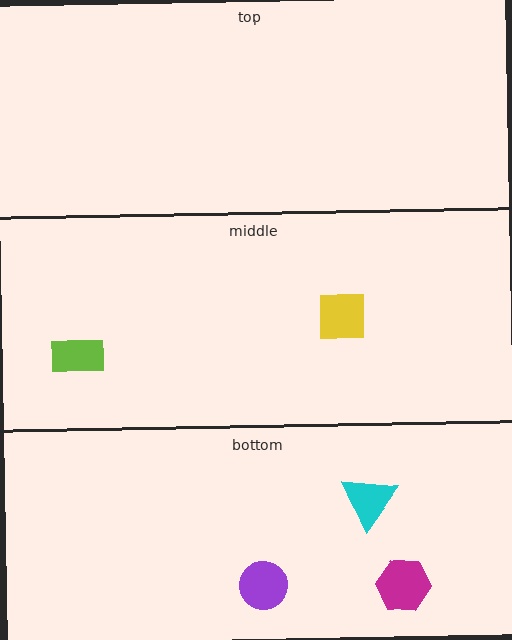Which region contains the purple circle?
The bottom region.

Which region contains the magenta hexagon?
The bottom region.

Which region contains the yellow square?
The middle region.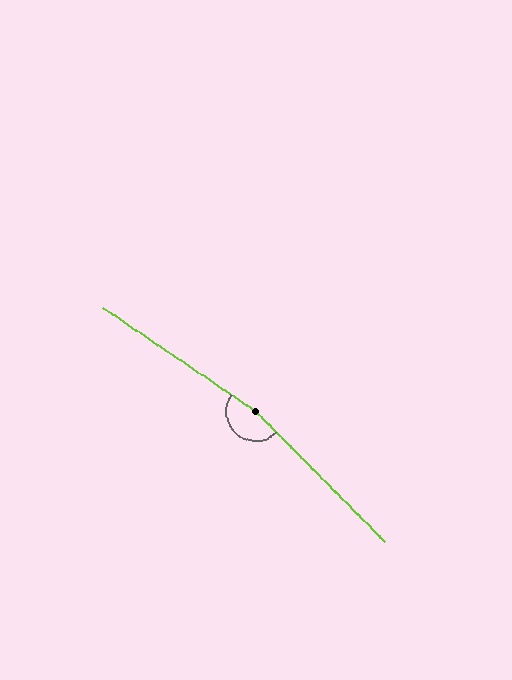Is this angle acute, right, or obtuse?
It is obtuse.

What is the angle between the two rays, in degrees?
Approximately 169 degrees.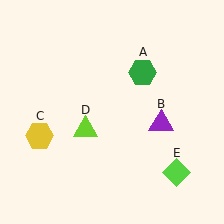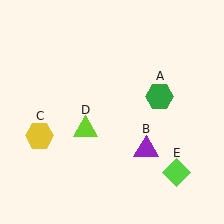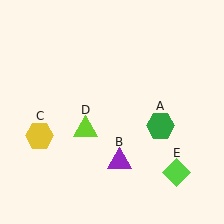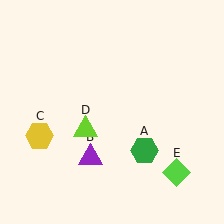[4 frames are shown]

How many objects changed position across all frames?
2 objects changed position: green hexagon (object A), purple triangle (object B).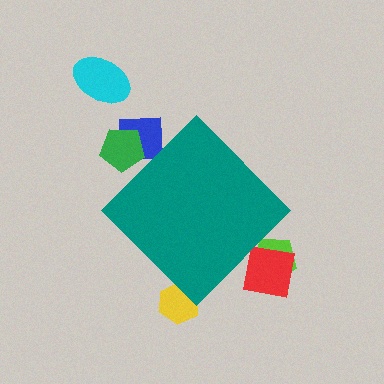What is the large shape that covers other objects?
A teal diamond.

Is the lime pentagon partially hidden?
Yes, the lime pentagon is partially hidden behind the teal diamond.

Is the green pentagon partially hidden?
Yes, the green pentagon is partially hidden behind the teal diamond.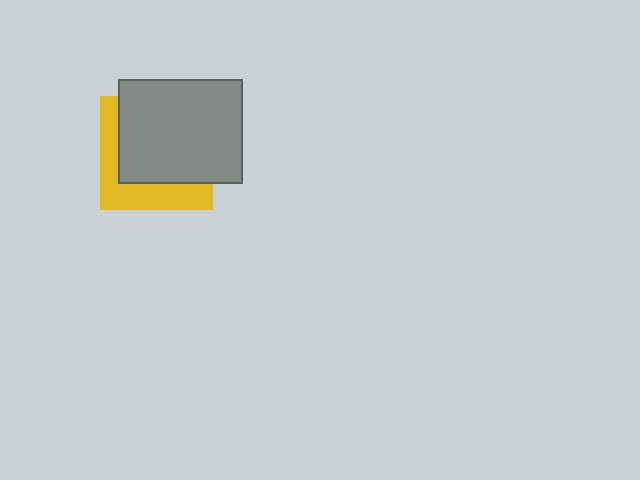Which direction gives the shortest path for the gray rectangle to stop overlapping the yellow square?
Moving toward the upper-right gives the shortest separation.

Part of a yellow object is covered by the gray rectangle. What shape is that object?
It is a square.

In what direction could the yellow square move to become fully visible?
The yellow square could move toward the lower-left. That would shift it out from behind the gray rectangle entirely.